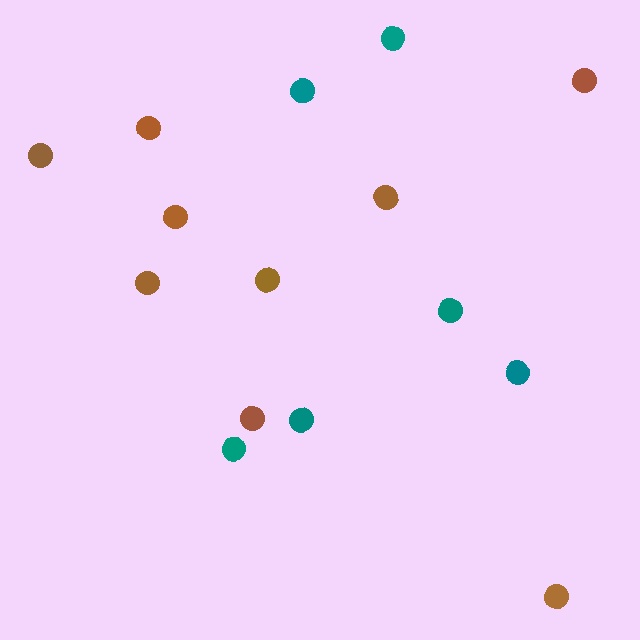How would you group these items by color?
There are 2 groups: one group of brown circles (9) and one group of teal circles (6).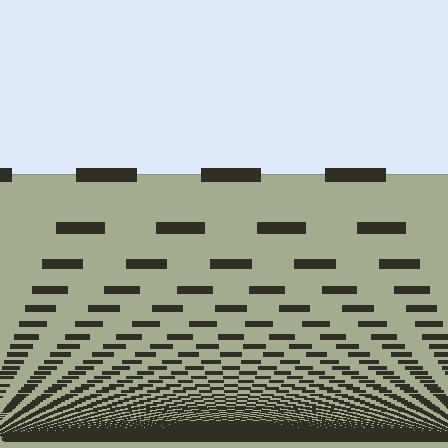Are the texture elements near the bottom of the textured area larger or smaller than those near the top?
Smaller. The gradient is inverted — elements near the bottom are smaller and denser.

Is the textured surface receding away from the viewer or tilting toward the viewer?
The surface appears to tilt toward the viewer. Texture elements get larger and sparser toward the top.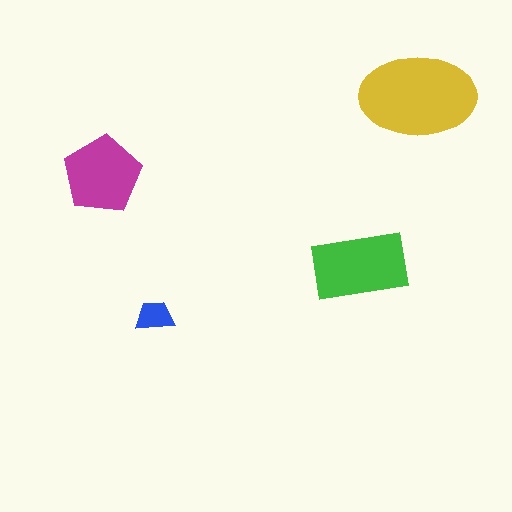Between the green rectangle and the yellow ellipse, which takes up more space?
The yellow ellipse.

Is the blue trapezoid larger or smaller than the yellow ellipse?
Smaller.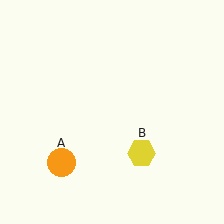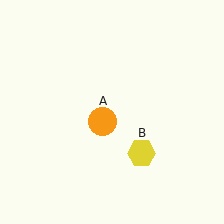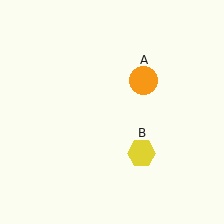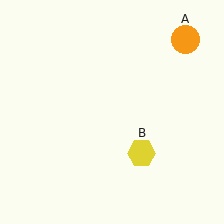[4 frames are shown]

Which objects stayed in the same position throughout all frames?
Yellow hexagon (object B) remained stationary.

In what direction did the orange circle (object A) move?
The orange circle (object A) moved up and to the right.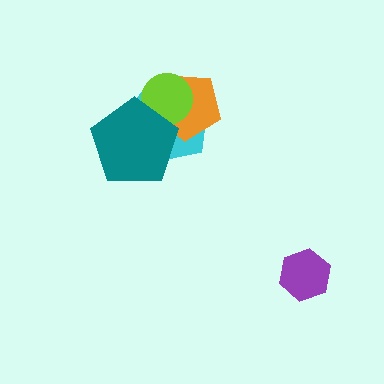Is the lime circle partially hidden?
Yes, it is partially covered by another shape.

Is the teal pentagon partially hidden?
No, no other shape covers it.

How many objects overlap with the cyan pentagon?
3 objects overlap with the cyan pentagon.